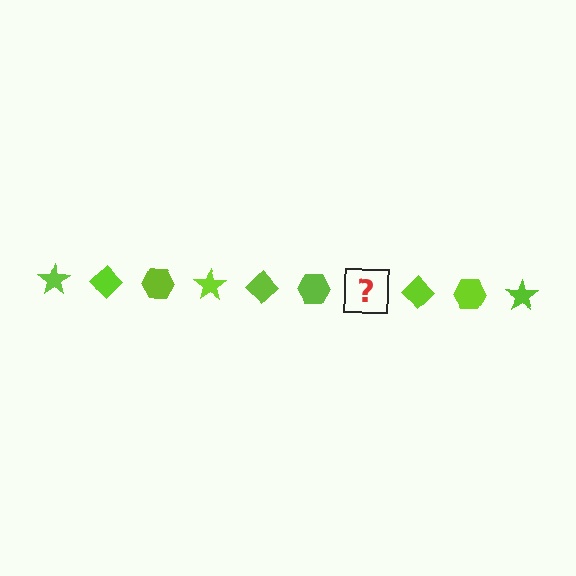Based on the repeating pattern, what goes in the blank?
The blank should be a lime star.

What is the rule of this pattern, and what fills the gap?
The rule is that the pattern cycles through star, diamond, hexagon shapes in lime. The gap should be filled with a lime star.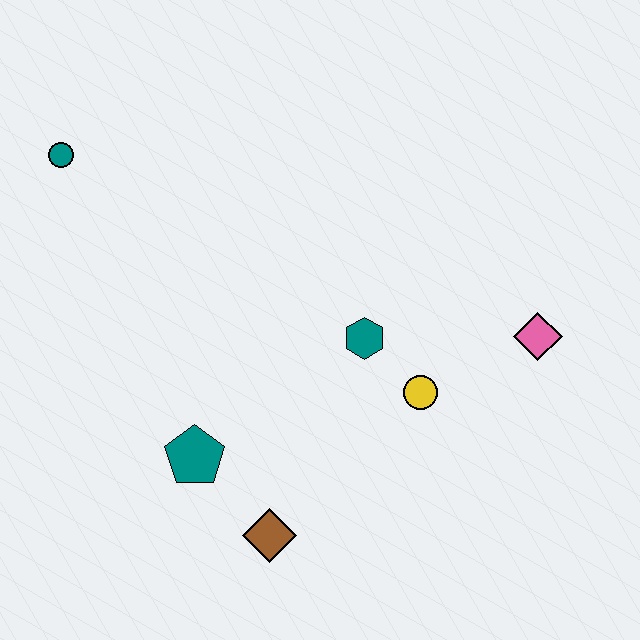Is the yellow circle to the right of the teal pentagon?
Yes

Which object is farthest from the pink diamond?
The teal circle is farthest from the pink diamond.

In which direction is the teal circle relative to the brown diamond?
The teal circle is above the brown diamond.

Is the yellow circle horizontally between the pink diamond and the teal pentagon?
Yes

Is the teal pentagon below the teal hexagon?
Yes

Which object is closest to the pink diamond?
The yellow circle is closest to the pink diamond.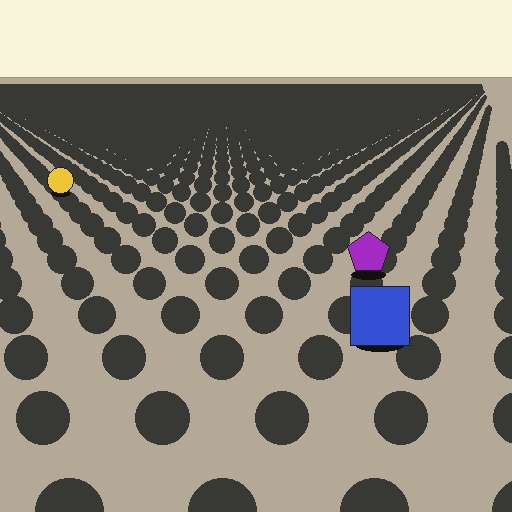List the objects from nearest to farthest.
From nearest to farthest: the blue square, the purple pentagon, the yellow circle.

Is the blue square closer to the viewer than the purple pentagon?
Yes. The blue square is closer — you can tell from the texture gradient: the ground texture is coarser near it.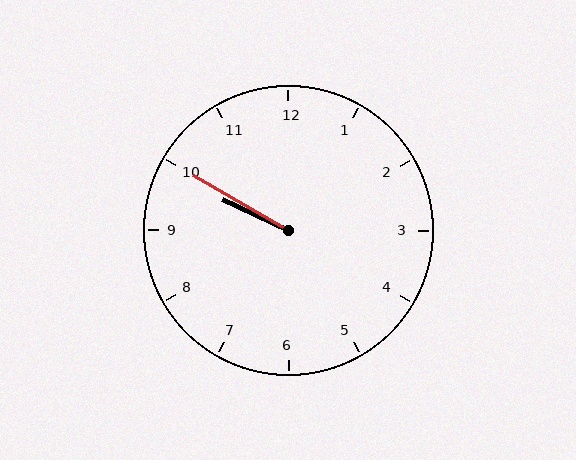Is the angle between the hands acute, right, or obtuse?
It is acute.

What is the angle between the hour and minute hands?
Approximately 5 degrees.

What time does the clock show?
9:50.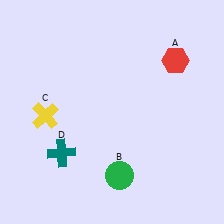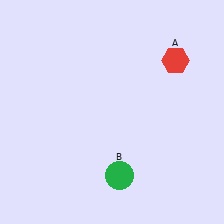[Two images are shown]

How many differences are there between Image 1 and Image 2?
There are 2 differences between the two images.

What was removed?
The yellow cross (C), the teal cross (D) were removed in Image 2.